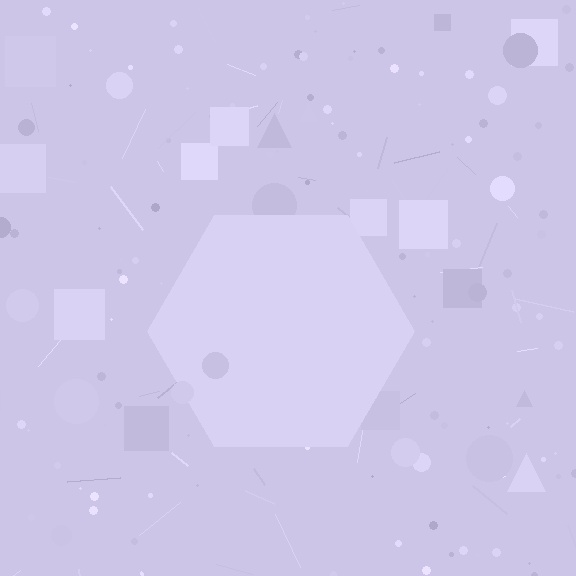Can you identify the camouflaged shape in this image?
The camouflaged shape is a hexagon.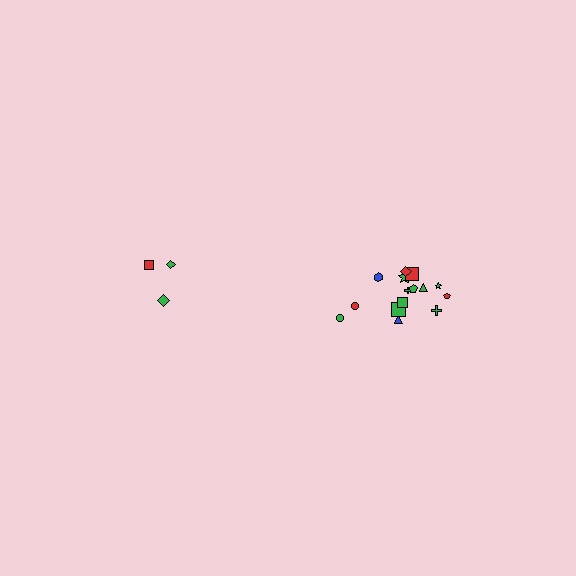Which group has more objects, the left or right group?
The right group.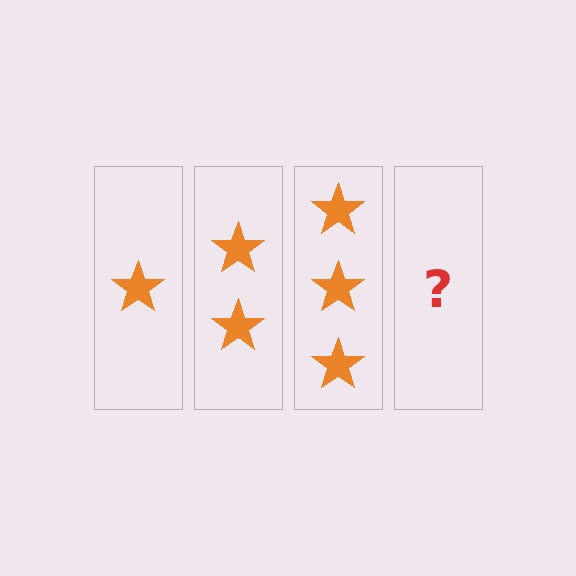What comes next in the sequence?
The next element should be 4 stars.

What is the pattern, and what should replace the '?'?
The pattern is that each step adds one more star. The '?' should be 4 stars.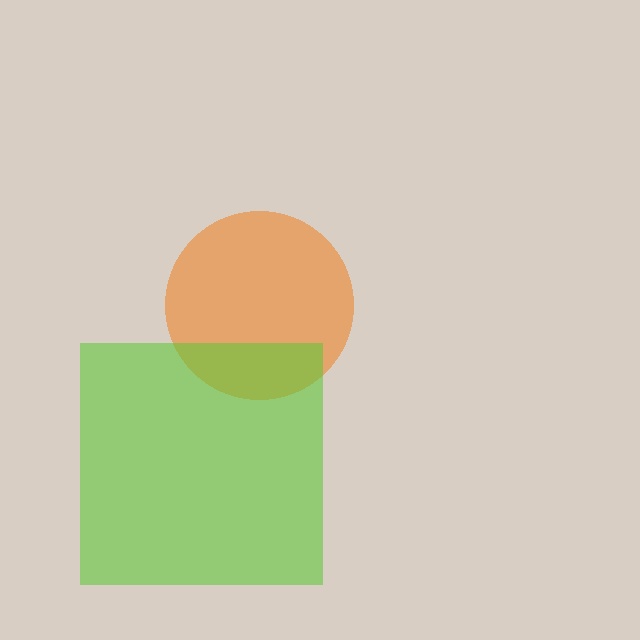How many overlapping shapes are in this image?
There are 2 overlapping shapes in the image.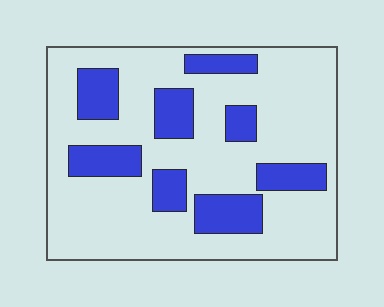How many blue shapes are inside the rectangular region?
8.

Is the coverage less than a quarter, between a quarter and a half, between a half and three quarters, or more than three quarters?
Less than a quarter.